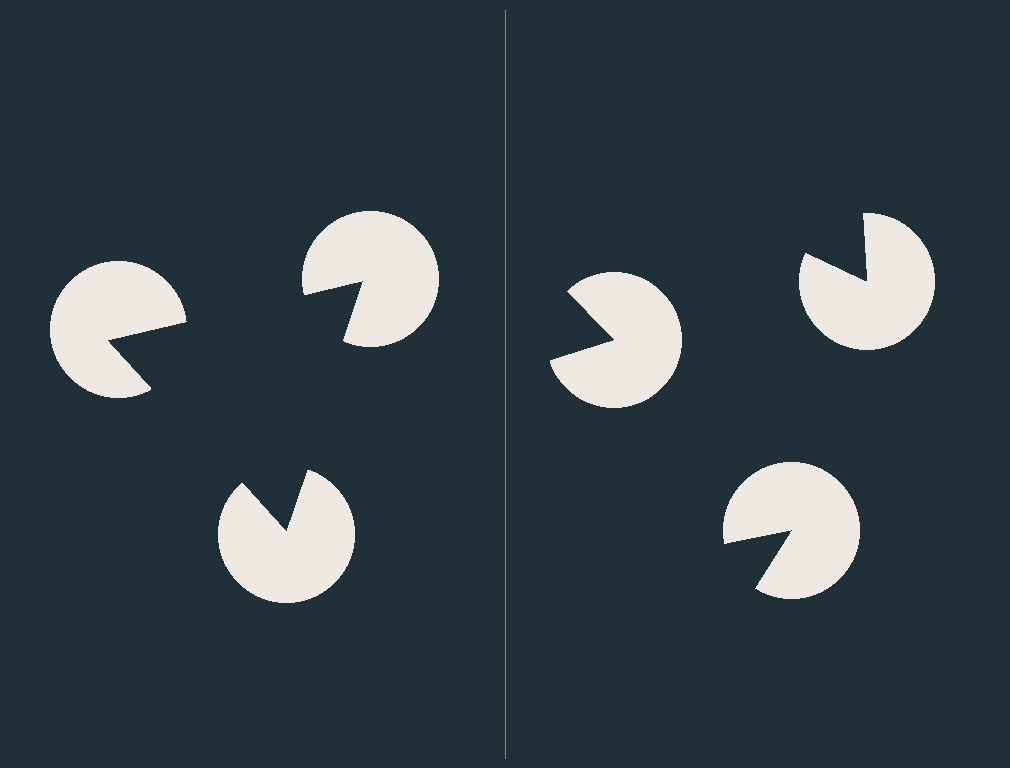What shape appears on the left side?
An illusory triangle.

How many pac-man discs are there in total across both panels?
6 — 3 on each side.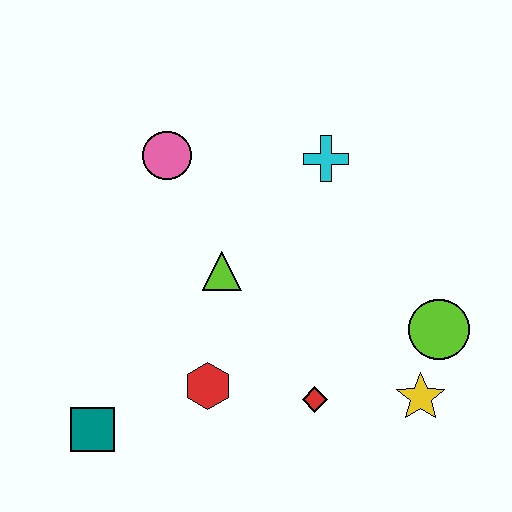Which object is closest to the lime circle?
The yellow star is closest to the lime circle.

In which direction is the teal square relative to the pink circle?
The teal square is below the pink circle.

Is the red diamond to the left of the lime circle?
Yes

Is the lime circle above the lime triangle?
No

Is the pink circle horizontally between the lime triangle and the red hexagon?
No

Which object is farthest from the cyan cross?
The teal square is farthest from the cyan cross.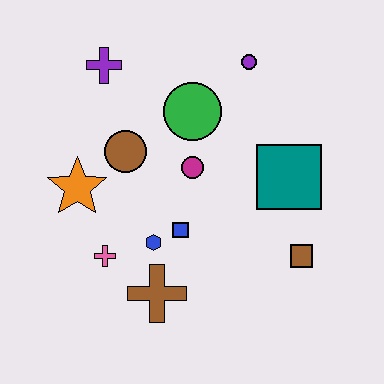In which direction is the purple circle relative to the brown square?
The purple circle is above the brown square.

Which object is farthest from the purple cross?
The brown square is farthest from the purple cross.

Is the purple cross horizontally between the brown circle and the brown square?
No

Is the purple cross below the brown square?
No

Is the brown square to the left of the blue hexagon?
No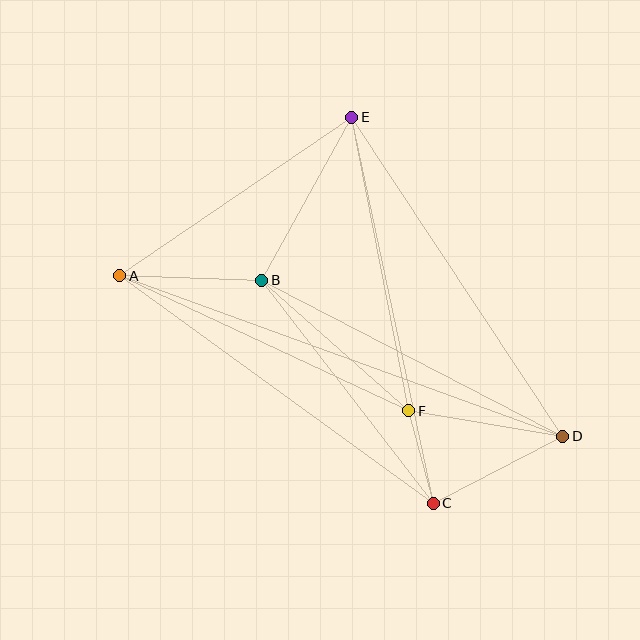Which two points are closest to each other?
Points C and F are closest to each other.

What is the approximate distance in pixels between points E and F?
The distance between E and F is approximately 299 pixels.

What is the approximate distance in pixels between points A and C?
The distance between A and C is approximately 387 pixels.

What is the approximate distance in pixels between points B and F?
The distance between B and F is approximately 197 pixels.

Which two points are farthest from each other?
Points A and D are farthest from each other.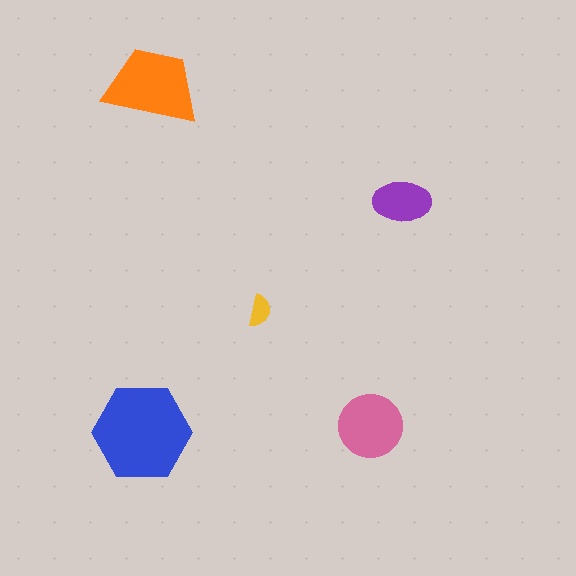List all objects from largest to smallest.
The blue hexagon, the orange trapezoid, the pink circle, the purple ellipse, the yellow semicircle.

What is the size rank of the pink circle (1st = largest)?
3rd.